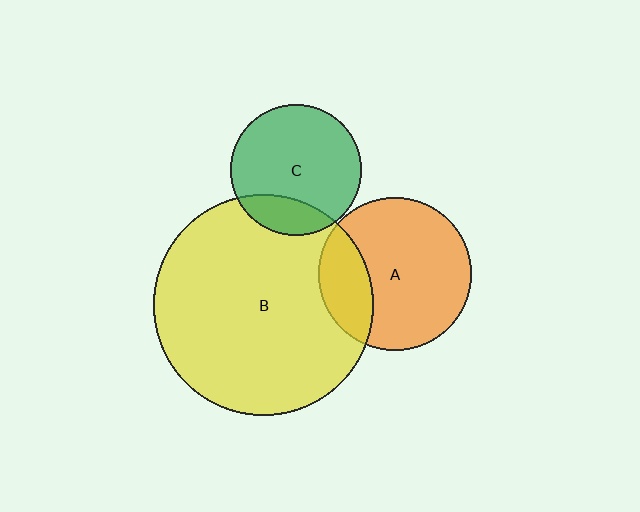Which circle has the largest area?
Circle B (yellow).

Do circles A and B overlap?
Yes.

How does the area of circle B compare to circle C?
Approximately 2.8 times.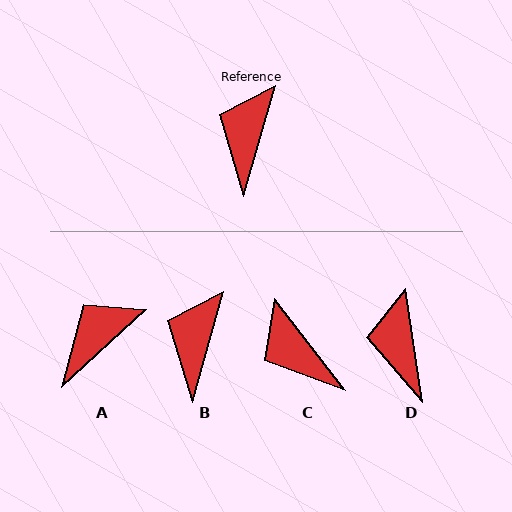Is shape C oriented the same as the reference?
No, it is off by about 53 degrees.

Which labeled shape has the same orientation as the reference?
B.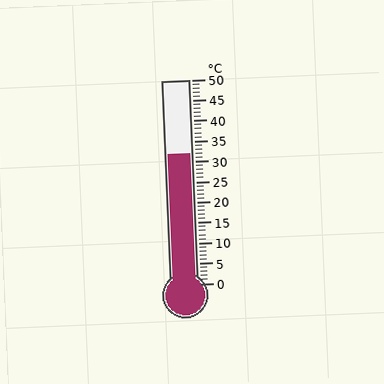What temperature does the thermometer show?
The thermometer shows approximately 32°C.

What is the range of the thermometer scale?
The thermometer scale ranges from 0°C to 50°C.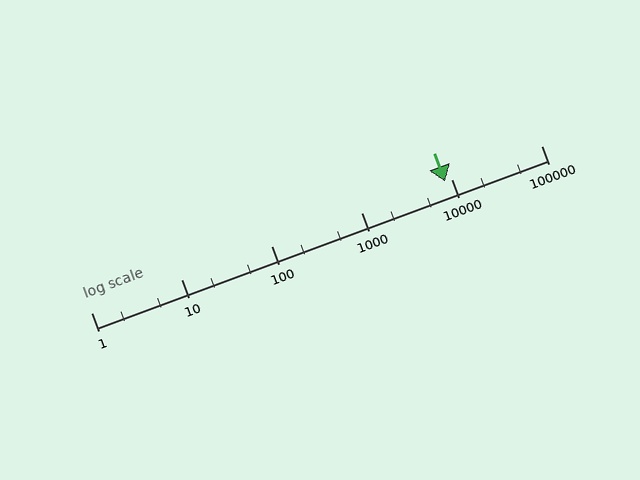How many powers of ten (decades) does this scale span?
The scale spans 5 decades, from 1 to 100000.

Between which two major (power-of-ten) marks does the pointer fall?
The pointer is between 1000 and 10000.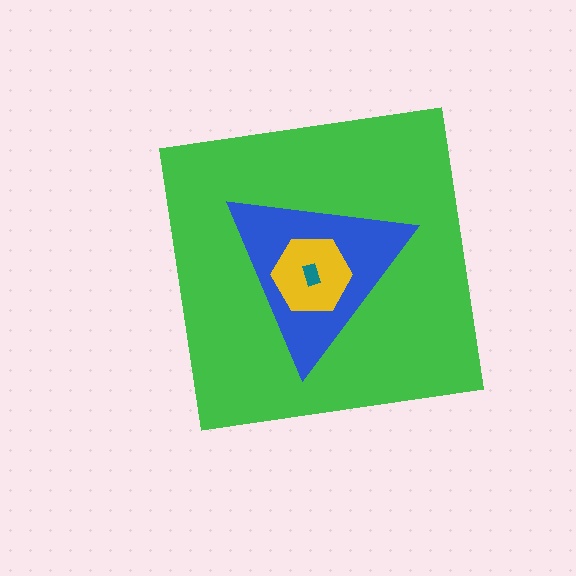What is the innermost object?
The teal rectangle.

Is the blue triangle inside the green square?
Yes.